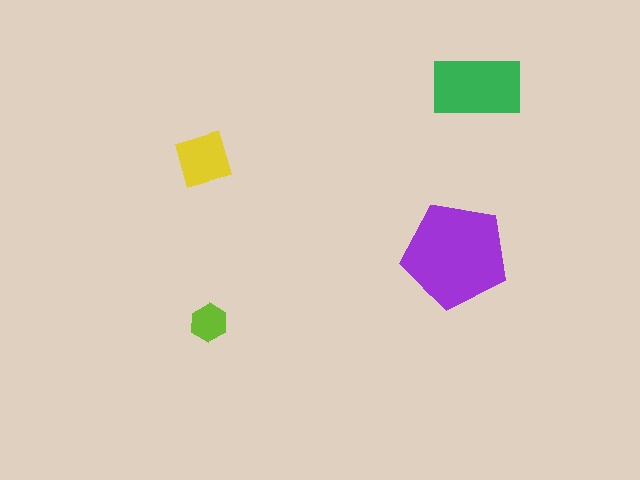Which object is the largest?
The purple pentagon.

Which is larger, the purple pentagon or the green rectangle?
The purple pentagon.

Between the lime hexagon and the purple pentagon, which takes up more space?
The purple pentagon.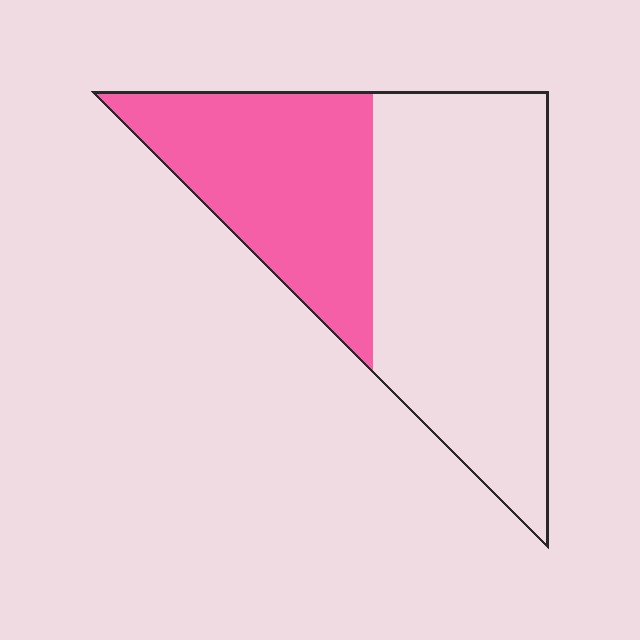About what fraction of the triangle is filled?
About three eighths (3/8).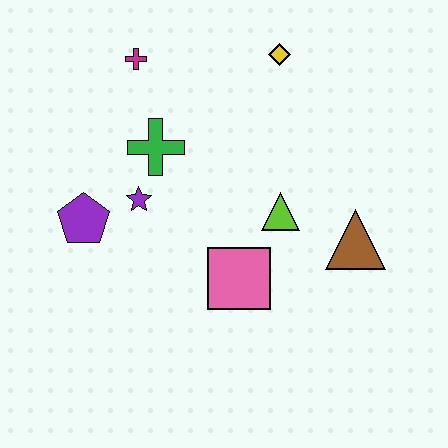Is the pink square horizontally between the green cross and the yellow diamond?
Yes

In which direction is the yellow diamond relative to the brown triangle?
The yellow diamond is above the brown triangle.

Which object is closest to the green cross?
The purple star is closest to the green cross.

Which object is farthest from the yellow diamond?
The purple pentagon is farthest from the yellow diamond.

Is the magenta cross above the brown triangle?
Yes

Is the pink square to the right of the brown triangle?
No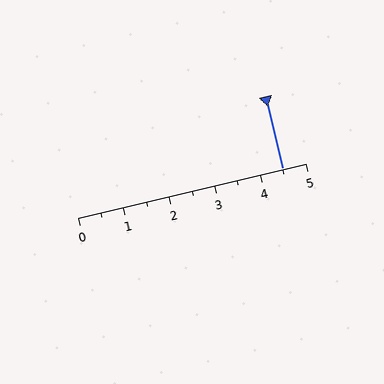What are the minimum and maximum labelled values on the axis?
The axis runs from 0 to 5.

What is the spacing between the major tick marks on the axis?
The major ticks are spaced 1 apart.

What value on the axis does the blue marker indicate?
The marker indicates approximately 4.5.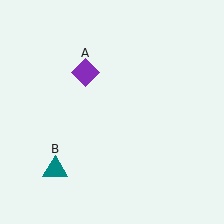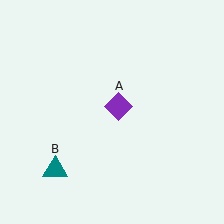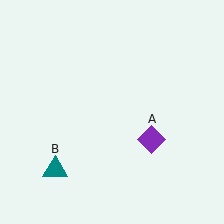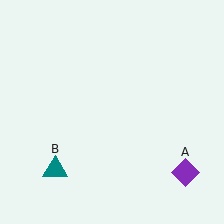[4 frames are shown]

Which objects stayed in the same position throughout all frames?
Teal triangle (object B) remained stationary.